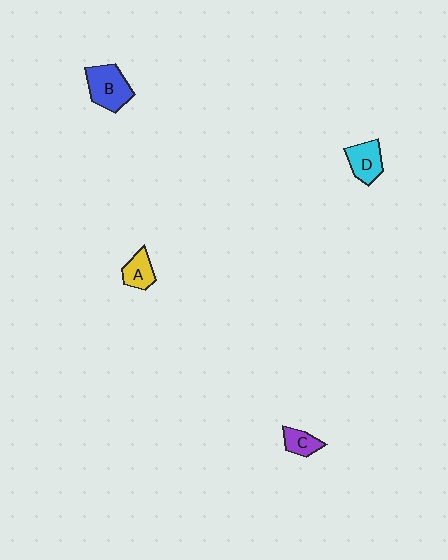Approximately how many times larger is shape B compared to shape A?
Approximately 1.7 times.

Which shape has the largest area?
Shape B (blue).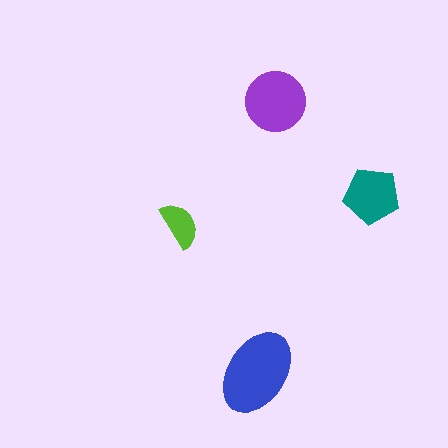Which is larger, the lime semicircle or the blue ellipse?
The blue ellipse.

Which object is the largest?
The blue ellipse.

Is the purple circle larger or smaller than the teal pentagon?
Larger.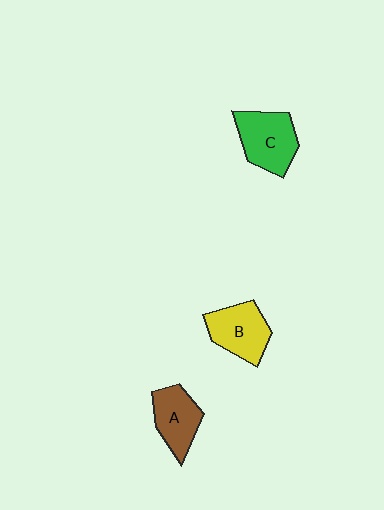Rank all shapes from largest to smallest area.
From largest to smallest: C (green), B (yellow), A (brown).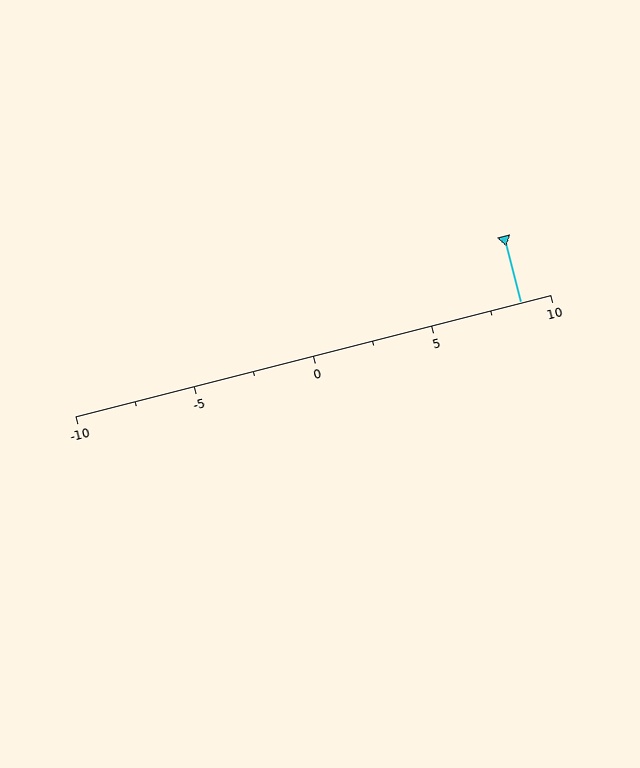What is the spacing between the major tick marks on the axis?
The major ticks are spaced 5 apart.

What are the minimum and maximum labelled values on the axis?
The axis runs from -10 to 10.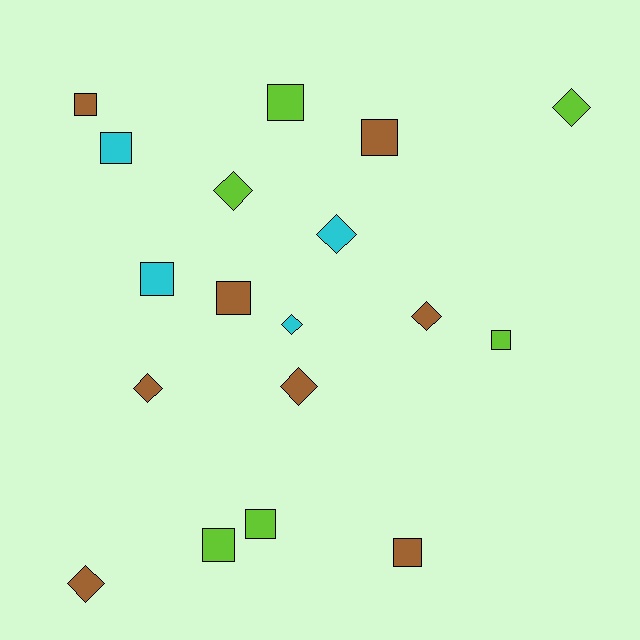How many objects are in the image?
There are 18 objects.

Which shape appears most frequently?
Square, with 10 objects.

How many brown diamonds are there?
There are 4 brown diamonds.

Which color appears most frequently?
Brown, with 8 objects.